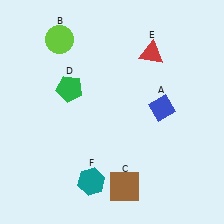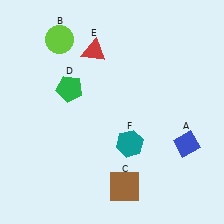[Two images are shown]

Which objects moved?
The objects that moved are: the blue diamond (A), the red triangle (E), the teal hexagon (F).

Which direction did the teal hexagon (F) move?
The teal hexagon (F) moved right.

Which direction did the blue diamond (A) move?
The blue diamond (A) moved down.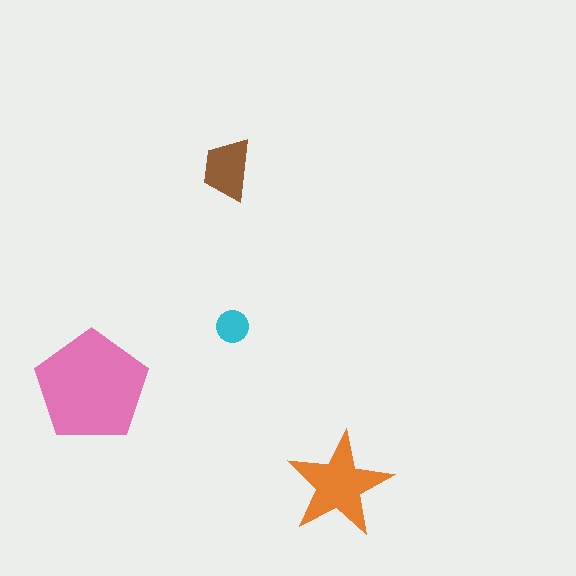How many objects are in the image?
There are 4 objects in the image.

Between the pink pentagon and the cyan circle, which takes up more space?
The pink pentagon.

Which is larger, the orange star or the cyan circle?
The orange star.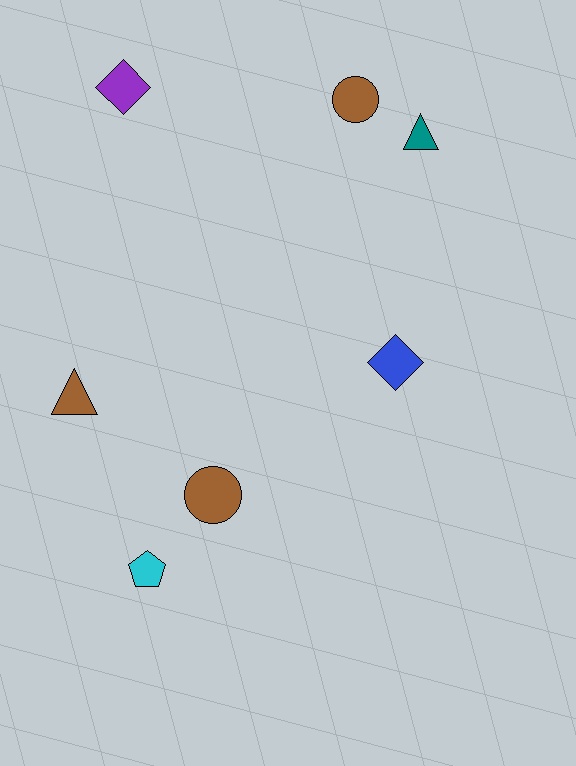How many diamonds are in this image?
There are 2 diamonds.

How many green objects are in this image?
There are no green objects.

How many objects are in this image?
There are 7 objects.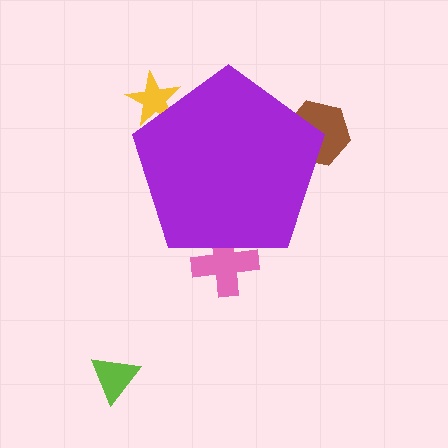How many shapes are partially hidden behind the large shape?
3 shapes are partially hidden.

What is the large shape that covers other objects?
A purple pentagon.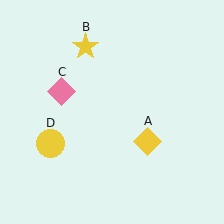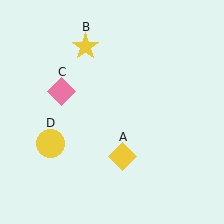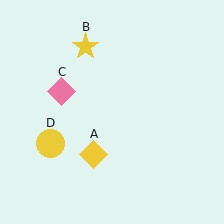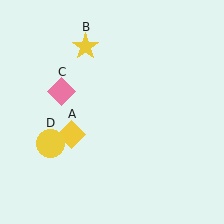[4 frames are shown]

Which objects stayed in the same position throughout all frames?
Yellow star (object B) and pink diamond (object C) and yellow circle (object D) remained stationary.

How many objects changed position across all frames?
1 object changed position: yellow diamond (object A).